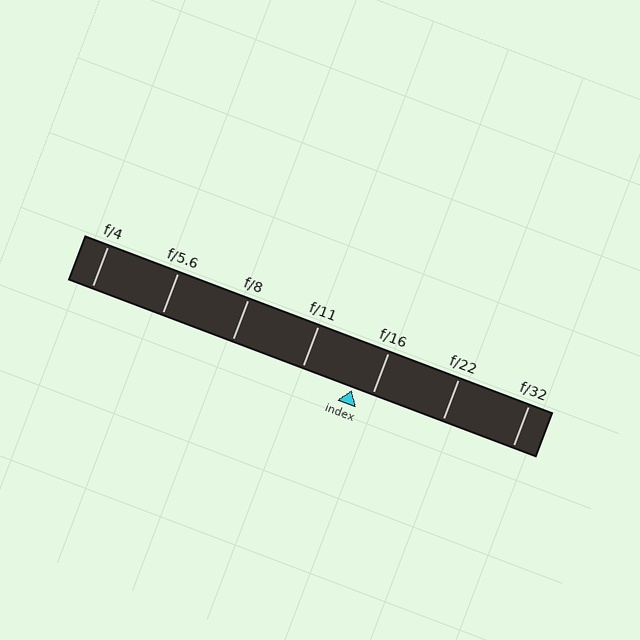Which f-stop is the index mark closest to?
The index mark is closest to f/16.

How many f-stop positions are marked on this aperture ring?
There are 7 f-stop positions marked.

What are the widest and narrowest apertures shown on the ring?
The widest aperture shown is f/4 and the narrowest is f/32.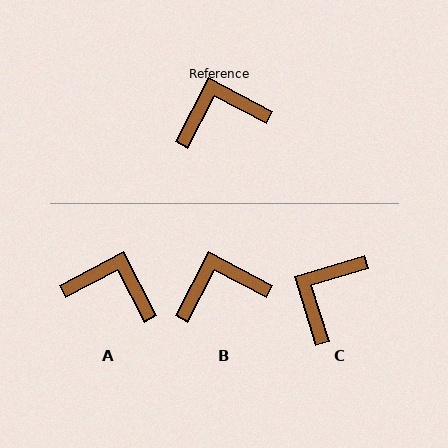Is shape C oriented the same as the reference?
No, it is off by about 44 degrees.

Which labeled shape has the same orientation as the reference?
B.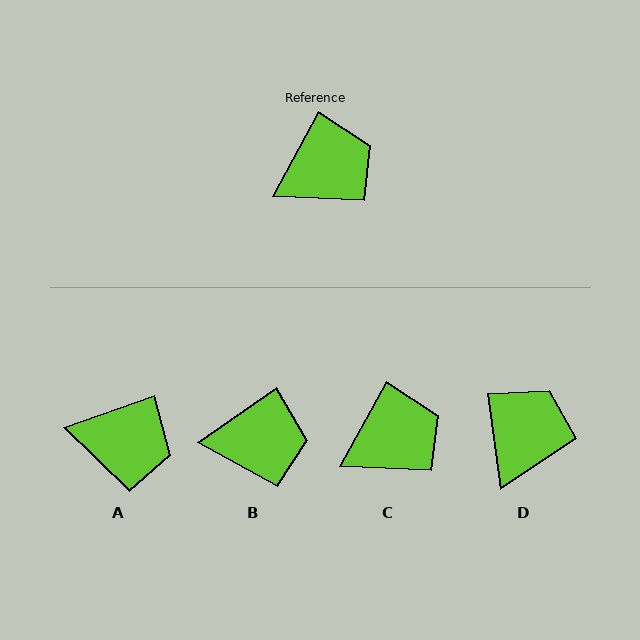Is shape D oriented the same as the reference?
No, it is off by about 36 degrees.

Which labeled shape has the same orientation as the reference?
C.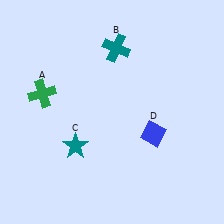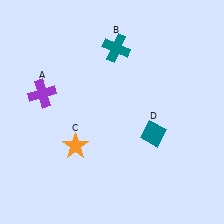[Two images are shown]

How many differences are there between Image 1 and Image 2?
There are 3 differences between the two images.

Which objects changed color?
A changed from green to purple. C changed from teal to orange. D changed from blue to teal.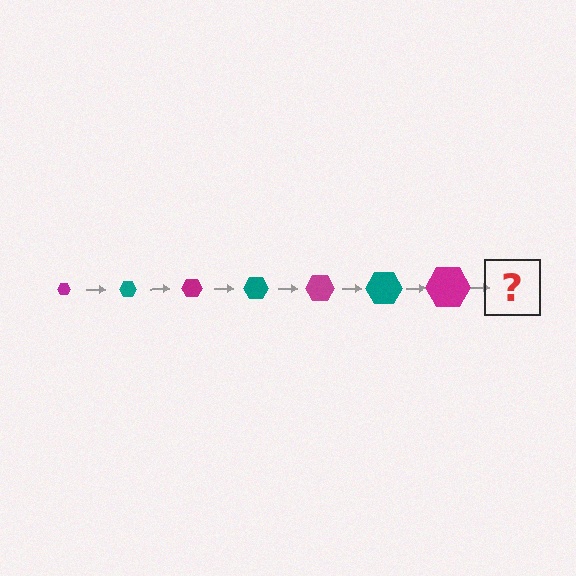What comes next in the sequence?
The next element should be a teal hexagon, larger than the previous one.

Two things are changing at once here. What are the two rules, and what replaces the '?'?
The two rules are that the hexagon grows larger each step and the color cycles through magenta and teal. The '?' should be a teal hexagon, larger than the previous one.